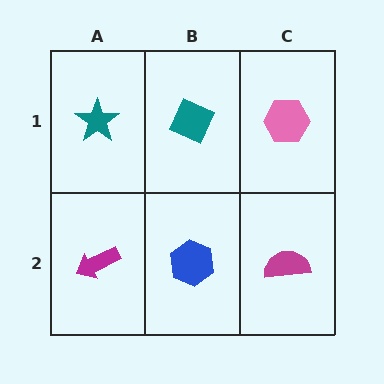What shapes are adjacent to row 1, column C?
A magenta semicircle (row 2, column C), a teal diamond (row 1, column B).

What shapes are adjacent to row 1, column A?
A magenta arrow (row 2, column A), a teal diamond (row 1, column B).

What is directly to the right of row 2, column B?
A magenta semicircle.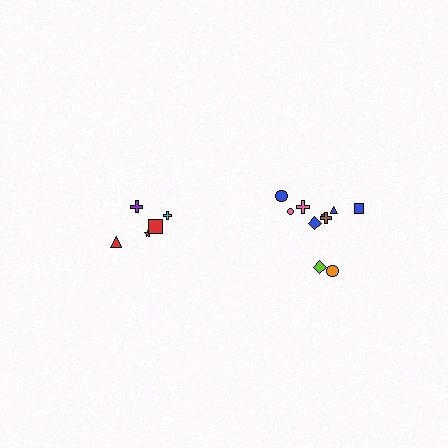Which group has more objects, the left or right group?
The right group.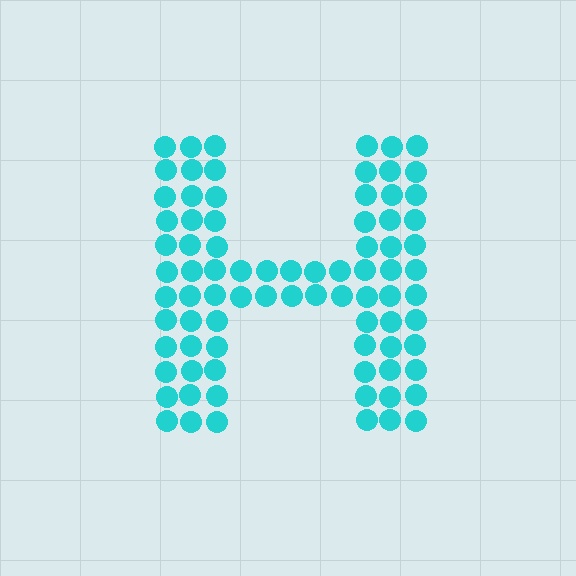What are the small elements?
The small elements are circles.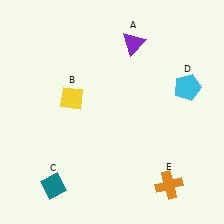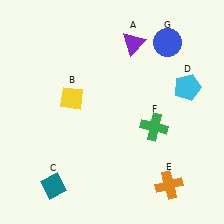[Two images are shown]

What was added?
A green cross (F), a blue circle (G) were added in Image 2.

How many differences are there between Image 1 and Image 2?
There are 2 differences between the two images.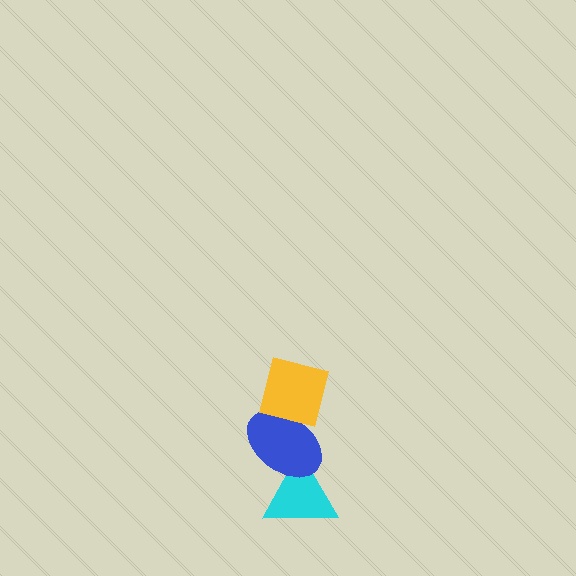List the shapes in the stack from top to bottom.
From top to bottom: the yellow square, the blue ellipse, the cyan triangle.